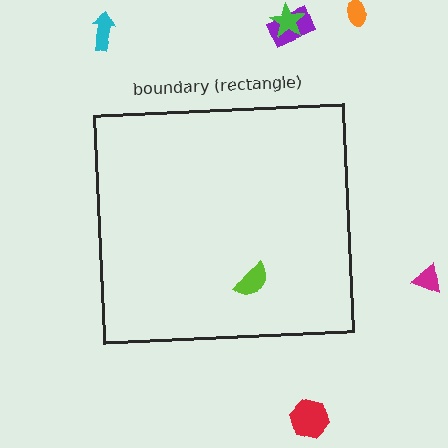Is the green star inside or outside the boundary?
Outside.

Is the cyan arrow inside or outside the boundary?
Outside.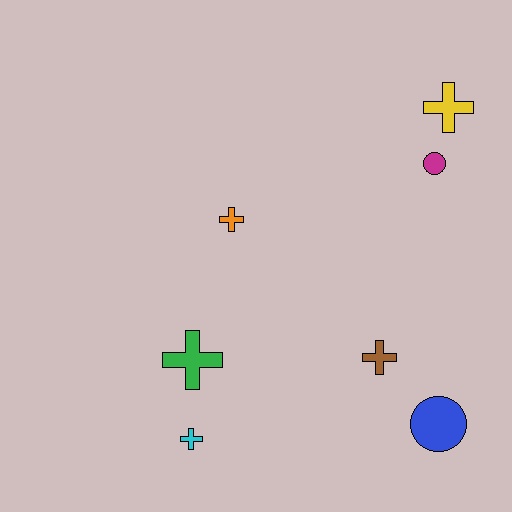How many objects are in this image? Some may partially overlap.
There are 7 objects.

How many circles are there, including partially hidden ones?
There are 2 circles.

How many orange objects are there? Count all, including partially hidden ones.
There is 1 orange object.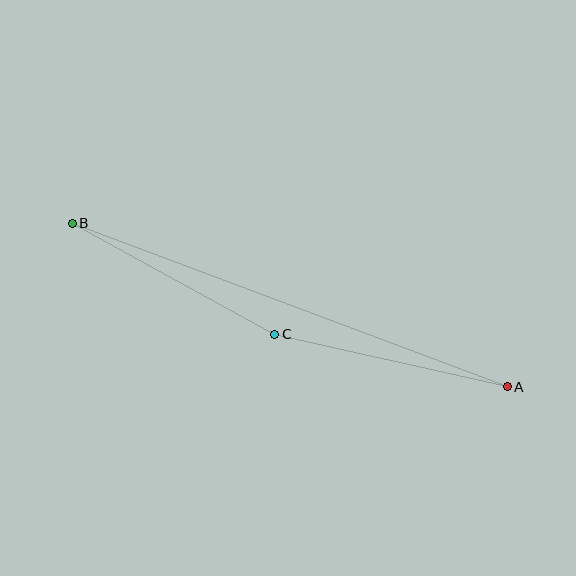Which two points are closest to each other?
Points B and C are closest to each other.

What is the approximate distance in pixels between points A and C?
The distance between A and C is approximately 238 pixels.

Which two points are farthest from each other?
Points A and B are farthest from each other.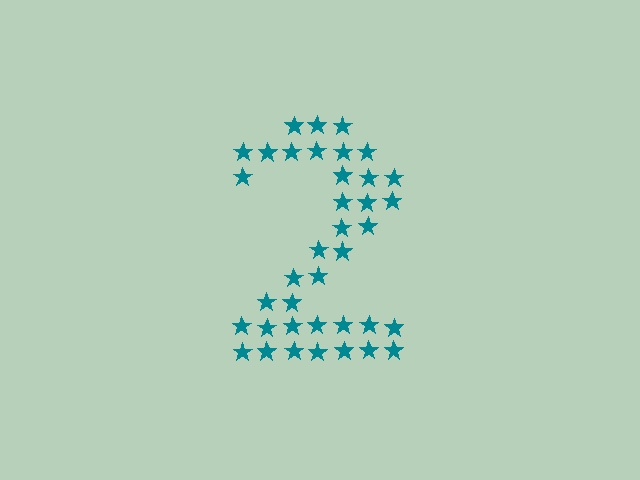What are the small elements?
The small elements are stars.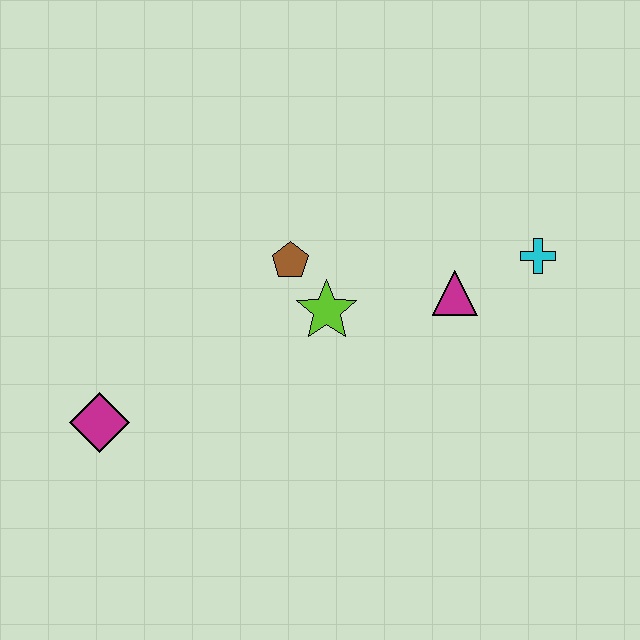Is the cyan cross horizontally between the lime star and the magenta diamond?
No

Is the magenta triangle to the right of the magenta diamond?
Yes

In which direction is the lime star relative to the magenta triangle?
The lime star is to the left of the magenta triangle.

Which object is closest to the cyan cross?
The magenta triangle is closest to the cyan cross.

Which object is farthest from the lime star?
The magenta diamond is farthest from the lime star.